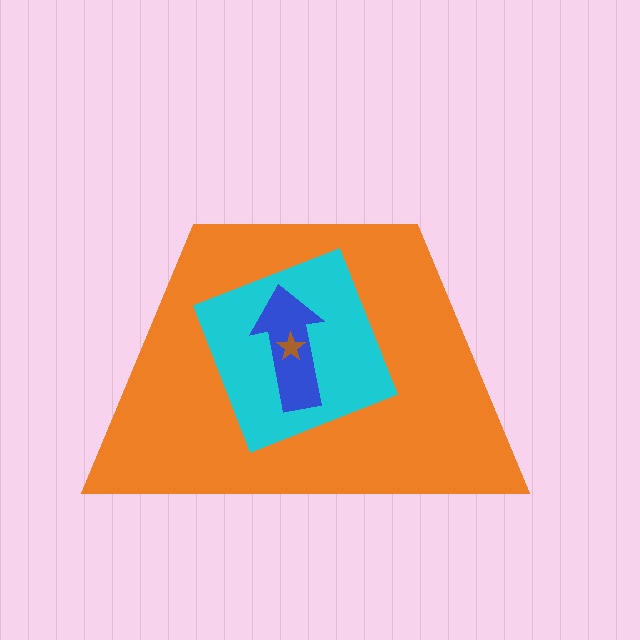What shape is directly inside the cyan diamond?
The blue arrow.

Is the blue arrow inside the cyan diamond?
Yes.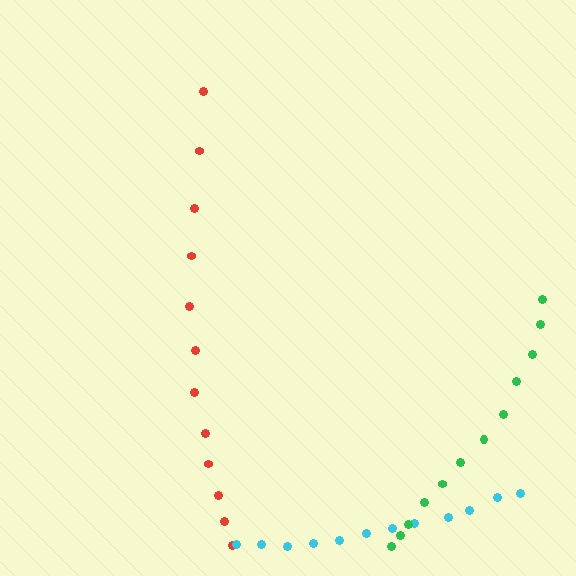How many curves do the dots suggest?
There are 3 distinct paths.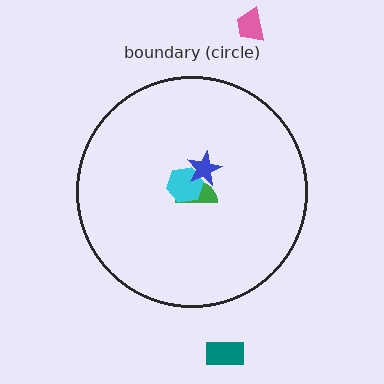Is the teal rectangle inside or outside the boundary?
Outside.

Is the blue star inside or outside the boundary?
Inside.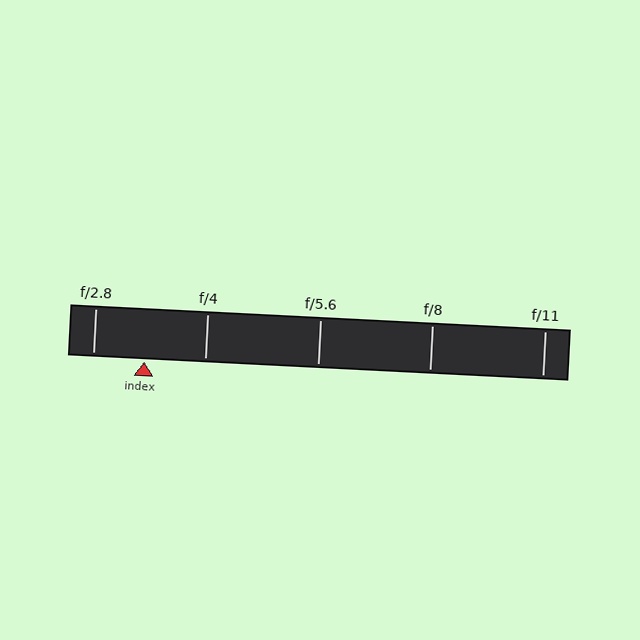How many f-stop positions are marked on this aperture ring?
There are 5 f-stop positions marked.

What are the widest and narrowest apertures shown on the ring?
The widest aperture shown is f/2.8 and the narrowest is f/11.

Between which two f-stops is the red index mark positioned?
The index mark is between f/2.8 and f/4.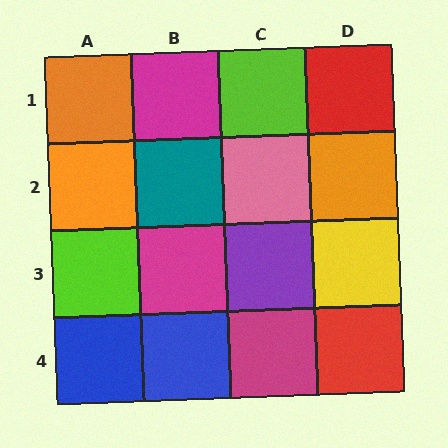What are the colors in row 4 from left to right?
Blue, blue, magenta, red.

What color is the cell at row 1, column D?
Red.